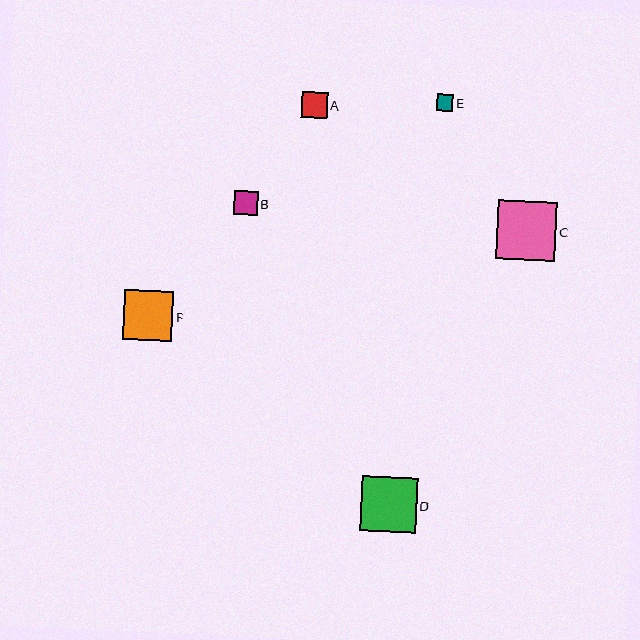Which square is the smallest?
Square E is the smallest with a size of approximately 16 pixels.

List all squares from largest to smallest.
From largest to smallest: C, D, F, A, B, E.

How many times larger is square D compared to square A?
Square D is approximately 2.1 times the size of square A.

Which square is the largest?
Square C is the largest with a size of approximately 59 pixels.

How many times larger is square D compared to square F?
Square D is approximately 1.1 times the size of square F.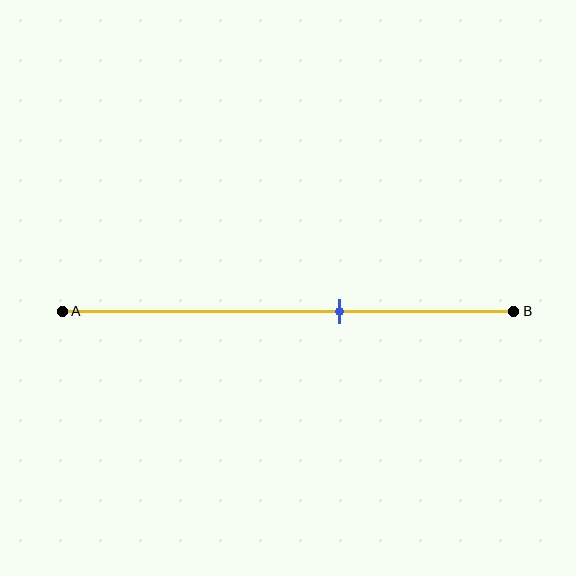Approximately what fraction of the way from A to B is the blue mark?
The blue mark is approximately 60% of the way from A to B.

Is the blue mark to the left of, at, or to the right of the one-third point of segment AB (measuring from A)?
The blue mark is to the right of the one-third point of segment AB.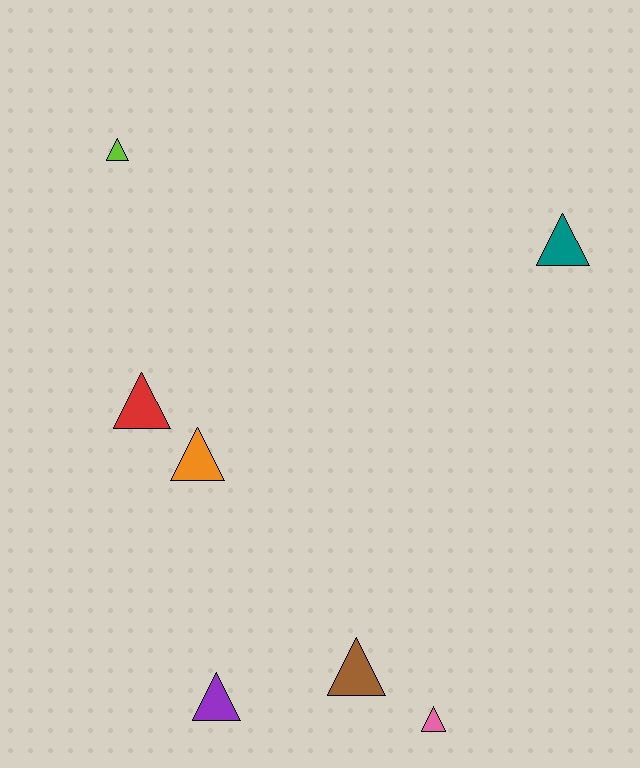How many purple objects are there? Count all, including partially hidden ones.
There is 1 purple object.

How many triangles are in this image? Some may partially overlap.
There are 7 triangles.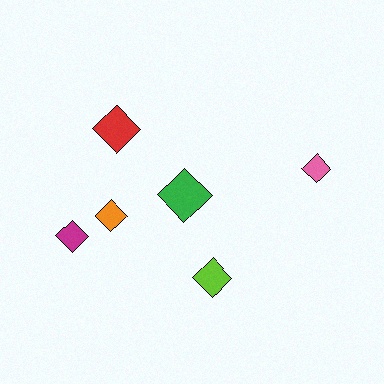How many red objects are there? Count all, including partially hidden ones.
There is 1 red object.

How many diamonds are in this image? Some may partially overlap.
There are 6 diamonds.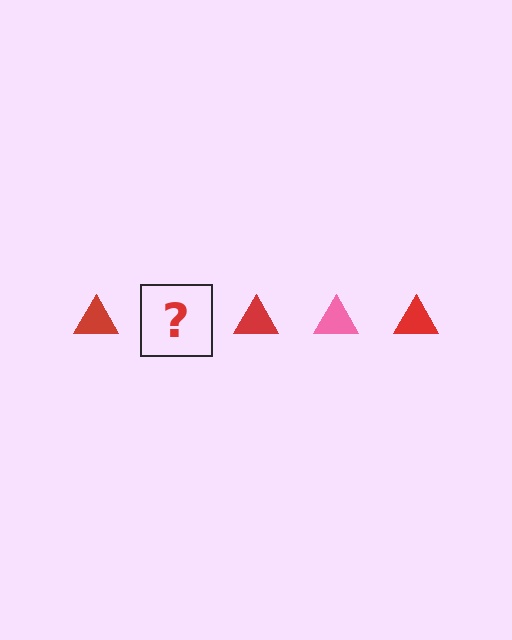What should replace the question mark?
The question mark should be replaced with a pink triangle.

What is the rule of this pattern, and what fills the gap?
The rule is that the pattern cycles through red, pink triangles. The gap should be filled with a pink triangle.